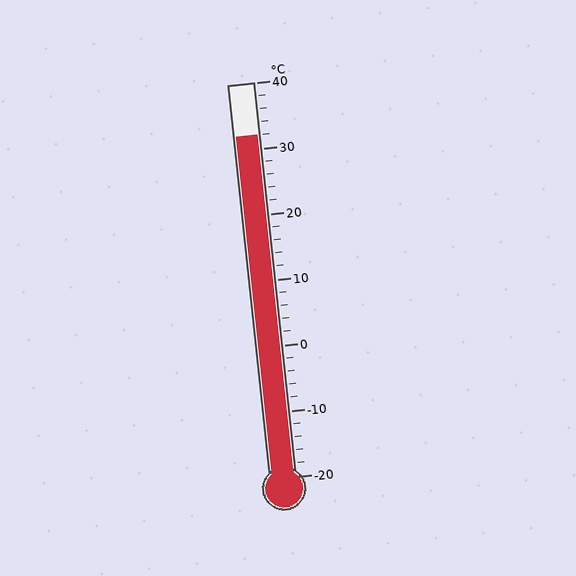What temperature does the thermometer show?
The thermometer shows approximately 32°C.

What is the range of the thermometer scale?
The thermometer scale ranges from -20°C to 40°C.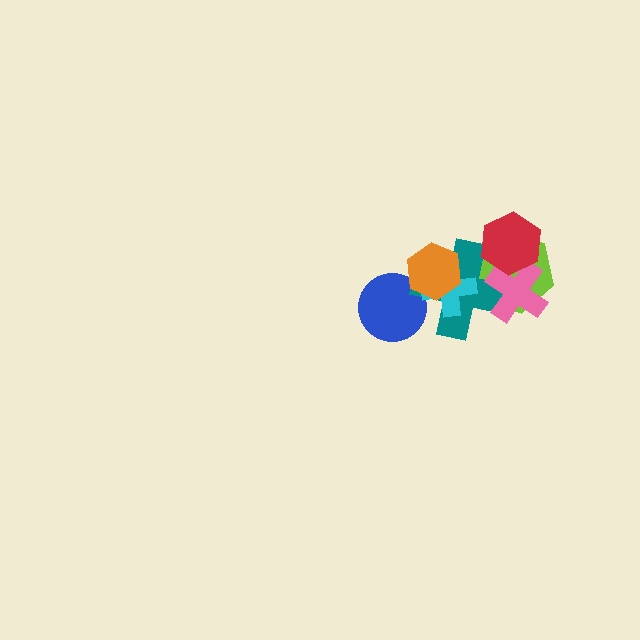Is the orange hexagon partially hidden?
No, no other shape covers it.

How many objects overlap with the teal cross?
6 objects overlap with the teal cross.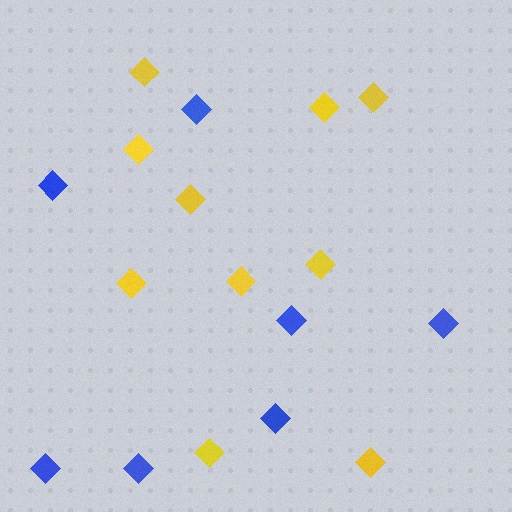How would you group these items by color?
There are 2 groups: one group of blue diamonds (7) and one group of yellow diamonds (10).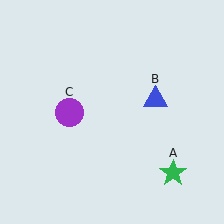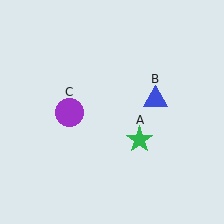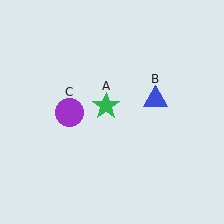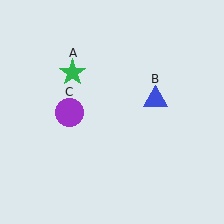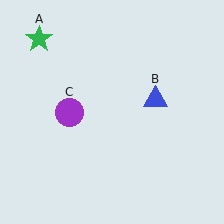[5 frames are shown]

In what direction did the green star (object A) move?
The green star (object A) moved up and to the left.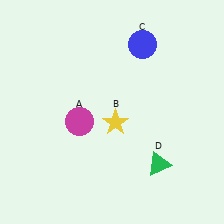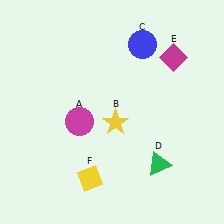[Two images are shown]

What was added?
A magenta diamond (E), a yellow diamond (F) were added in Image 2.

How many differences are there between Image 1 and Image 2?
There are 2 differences between the two images.